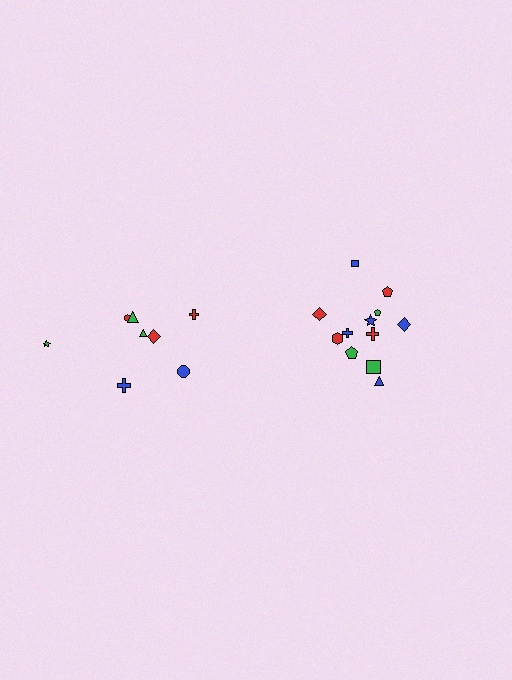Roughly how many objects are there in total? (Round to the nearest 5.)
Roughly 20 objects in total.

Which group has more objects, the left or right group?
The right group.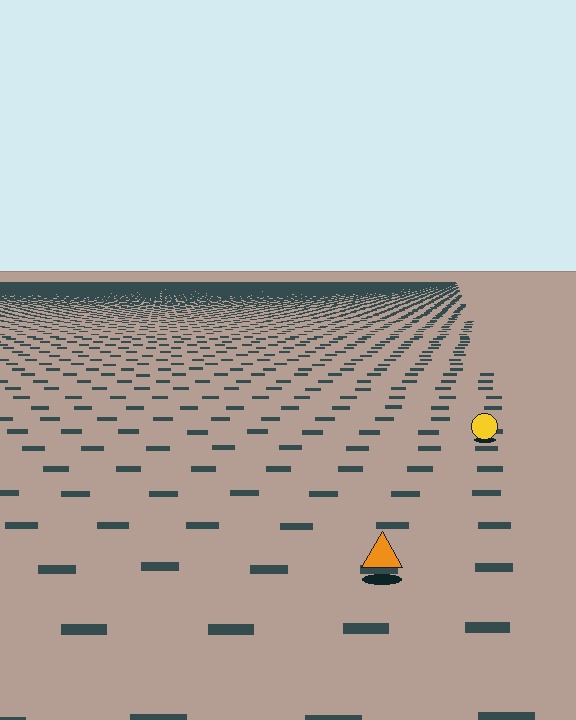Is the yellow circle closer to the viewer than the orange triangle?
No. The orange triangle is closer — you can tell from the texture gradient: the ground texture is coarser near it.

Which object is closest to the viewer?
The orange triangle is closest. The texture marks near it are larger and more spread out.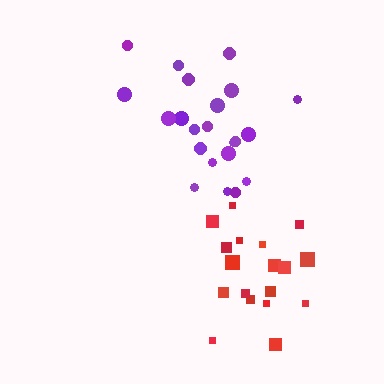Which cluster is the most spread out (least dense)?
Red.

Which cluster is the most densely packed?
Purple.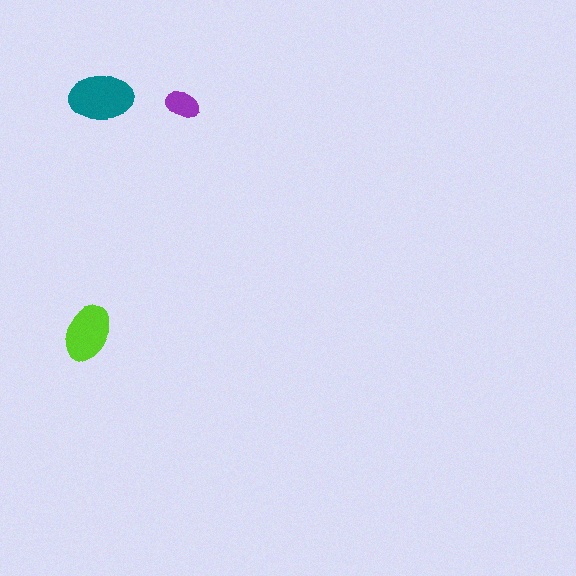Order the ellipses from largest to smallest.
the teal one, the lime one, the purple one.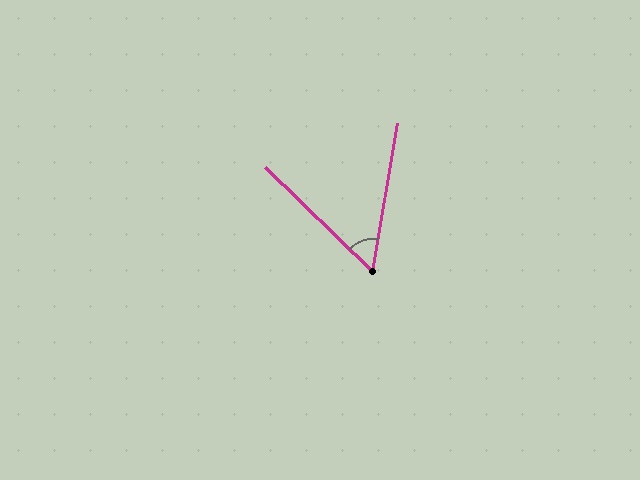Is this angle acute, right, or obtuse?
It is acute.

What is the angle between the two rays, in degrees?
Approximately 56 degrees.